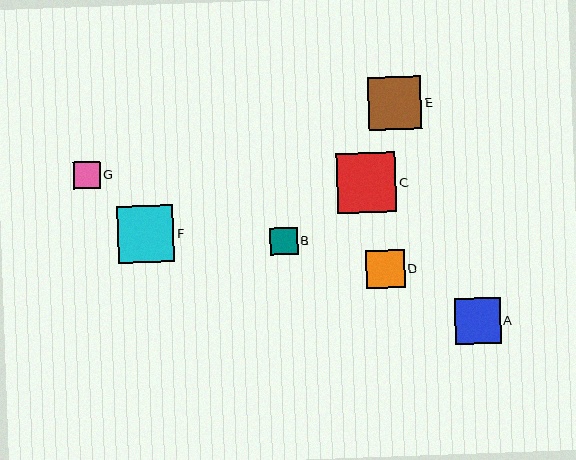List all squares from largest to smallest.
From largest to smallest: C, F, E, A, D, B, G.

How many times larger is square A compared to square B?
Square A is approximately 1.6 times the size of square B.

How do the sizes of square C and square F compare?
Square C and square F are approximately the same size.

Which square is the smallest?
Square G is the smallest with a size of approximately 27 pixels.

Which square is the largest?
Square C is the largest with a size of approximately 59 pixels.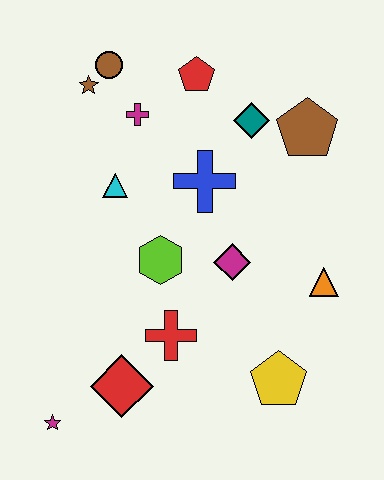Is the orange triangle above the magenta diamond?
No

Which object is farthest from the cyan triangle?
The yellow pentagon is farthest from the cyan triangle.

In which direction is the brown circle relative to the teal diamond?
The brown circle is to the left of the teal diamond.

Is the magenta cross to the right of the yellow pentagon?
No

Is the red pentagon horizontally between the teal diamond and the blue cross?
No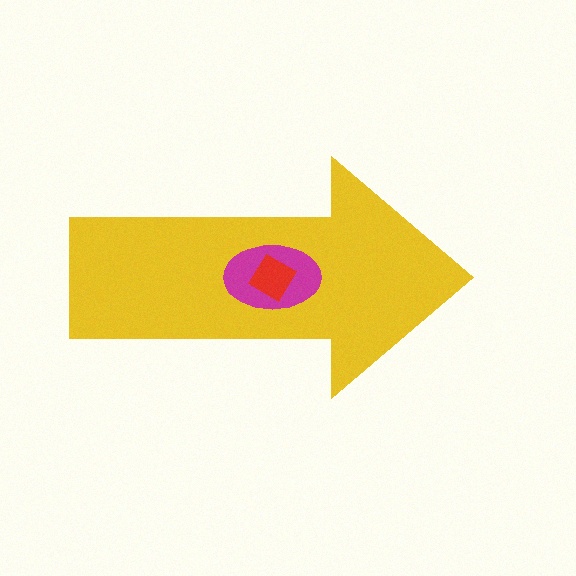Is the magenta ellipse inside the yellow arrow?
Yes.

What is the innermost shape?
The red diamond.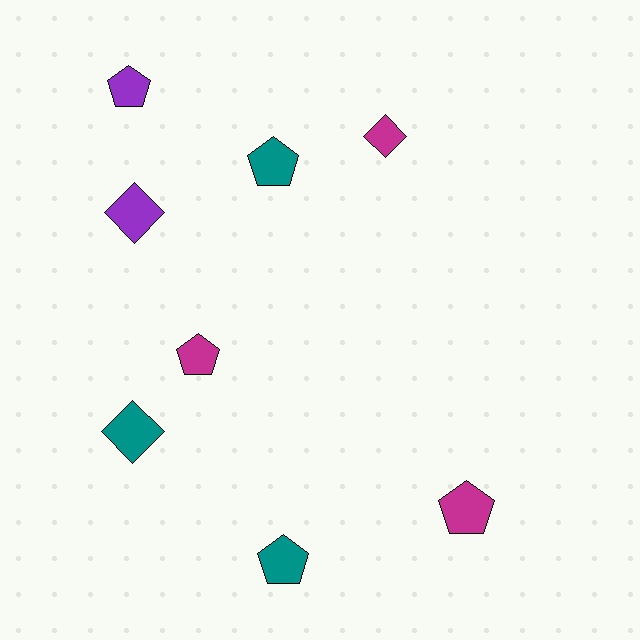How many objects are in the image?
There are 8 objects.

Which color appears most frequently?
Magenta, with 3 objects.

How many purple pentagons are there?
There is 1 purple pentagon.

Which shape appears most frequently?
Pentagon, with 5 objects.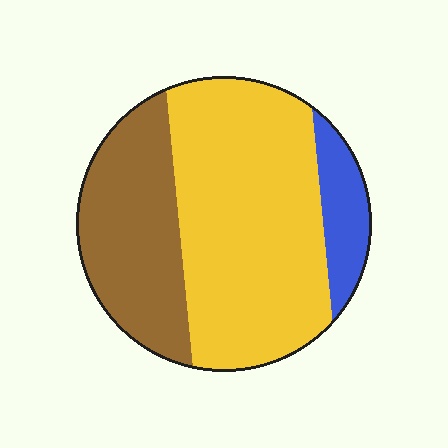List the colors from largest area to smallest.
From largest to smallest: yellow, brown, blue.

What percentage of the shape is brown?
Brown covers about 30% of the shape.